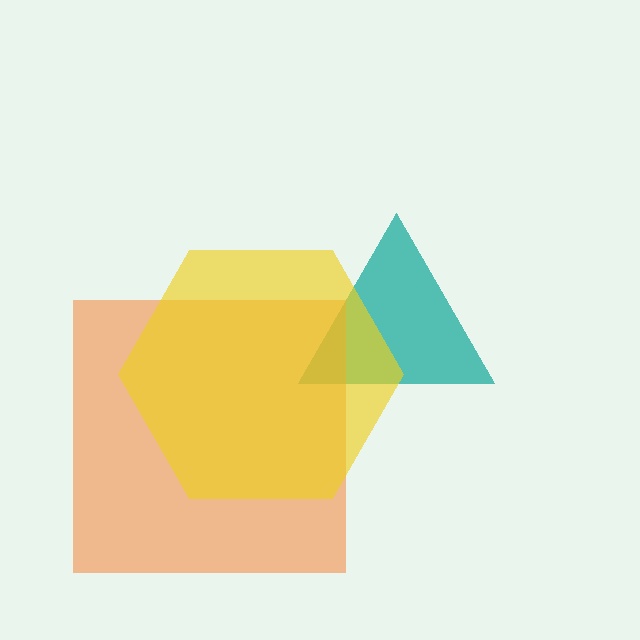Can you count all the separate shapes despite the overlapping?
Yes, there are 3 separate shapes.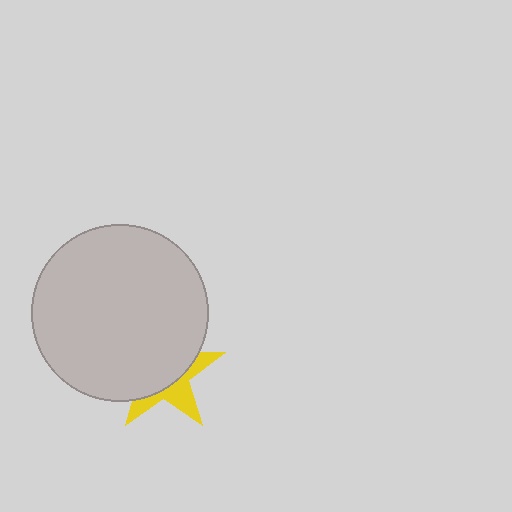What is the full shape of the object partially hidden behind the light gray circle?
The partially hidden object is a yellow star.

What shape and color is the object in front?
The object in front is a light gray circle.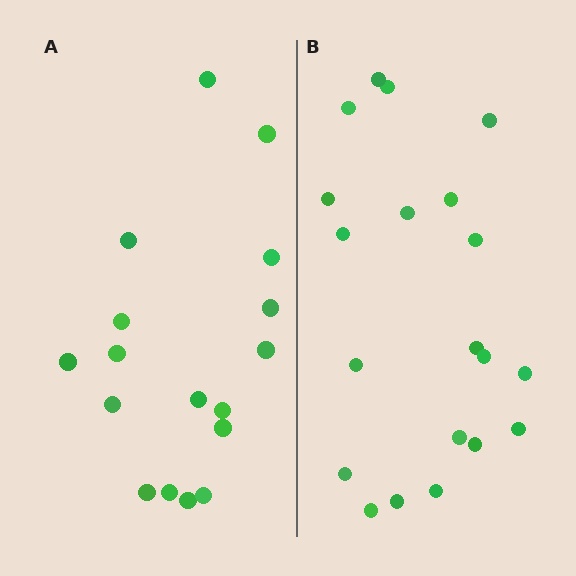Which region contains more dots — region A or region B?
Region B (the right region) has more dots.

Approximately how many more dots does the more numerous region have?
Region B has just a few more — roughly 2 or 3 more dots than region A.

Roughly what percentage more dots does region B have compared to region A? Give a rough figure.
About 20% more.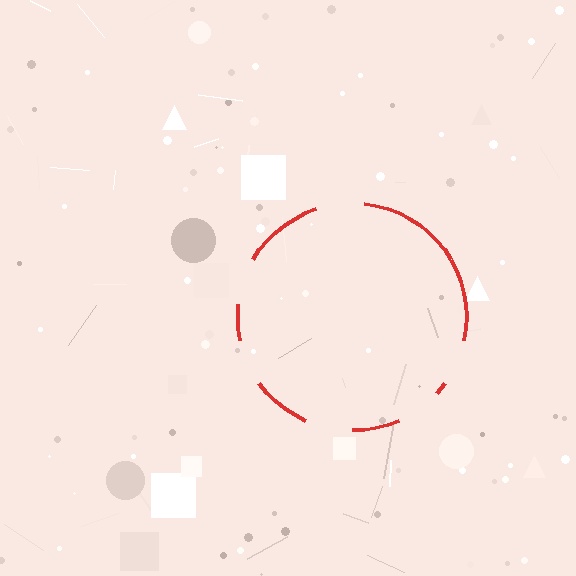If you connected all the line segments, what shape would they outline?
They would outline a circle.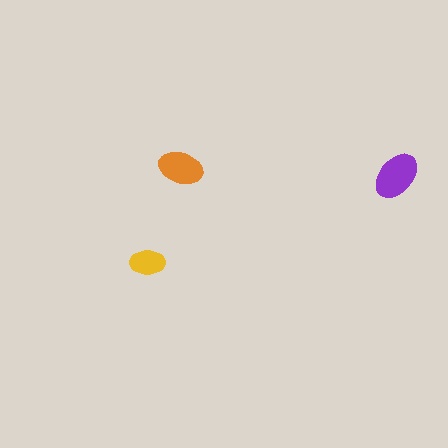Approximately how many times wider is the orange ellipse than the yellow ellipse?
About 1.5 times wider.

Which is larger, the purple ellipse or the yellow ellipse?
The purple one.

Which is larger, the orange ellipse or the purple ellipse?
The purple one.